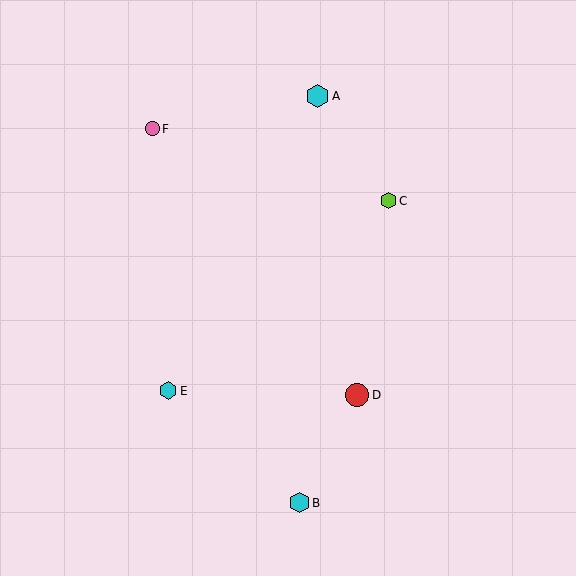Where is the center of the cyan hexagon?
The center of the cyan hexagon is at (168, 391).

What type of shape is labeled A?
Shape A is a cyan hexagon.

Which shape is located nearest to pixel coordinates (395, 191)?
The lime hexagon (labeled C) at (388, 201) is nearest to that location.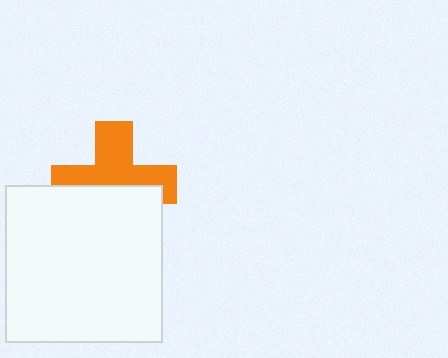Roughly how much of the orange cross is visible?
About half of it is visible (roughly 55%).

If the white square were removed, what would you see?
You would see the complete orange cross.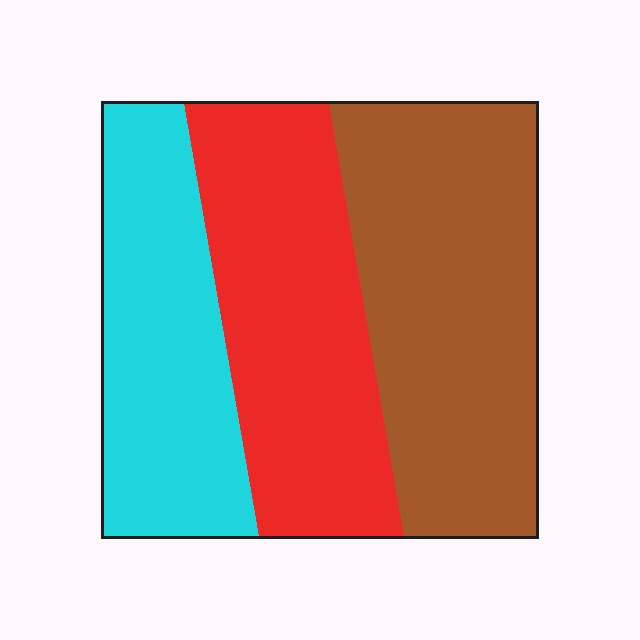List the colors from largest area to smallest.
From largest to smallest: brown, red, cyan.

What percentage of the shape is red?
Red takes up about one third (1/3) of the shape.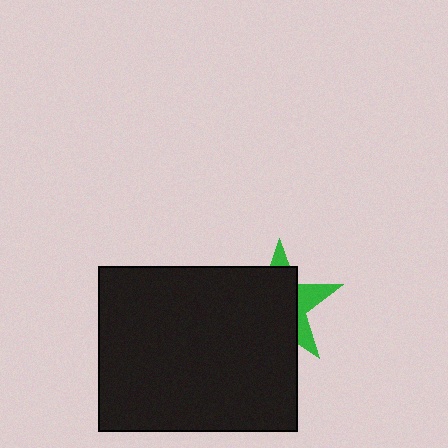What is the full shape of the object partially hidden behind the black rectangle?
The partially hidden object is a green star.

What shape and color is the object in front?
The object in front is a black rectangle.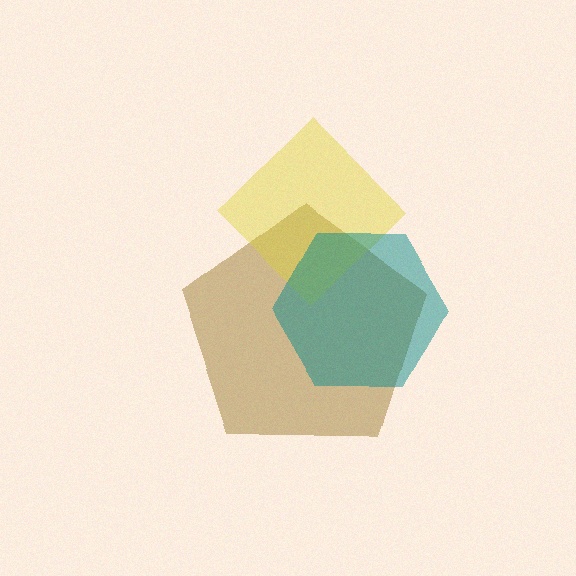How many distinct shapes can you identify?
There are 3 distinct shapes: a brown pentagon, a yellow diamond, a teal hexagon.